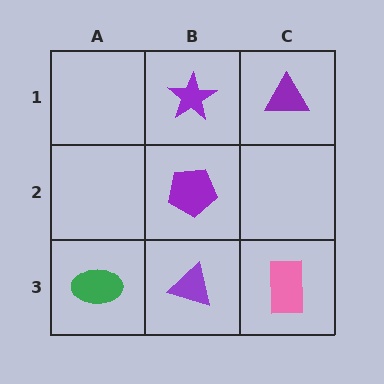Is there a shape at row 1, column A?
No, that cell is empty.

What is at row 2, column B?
A purple pentagon.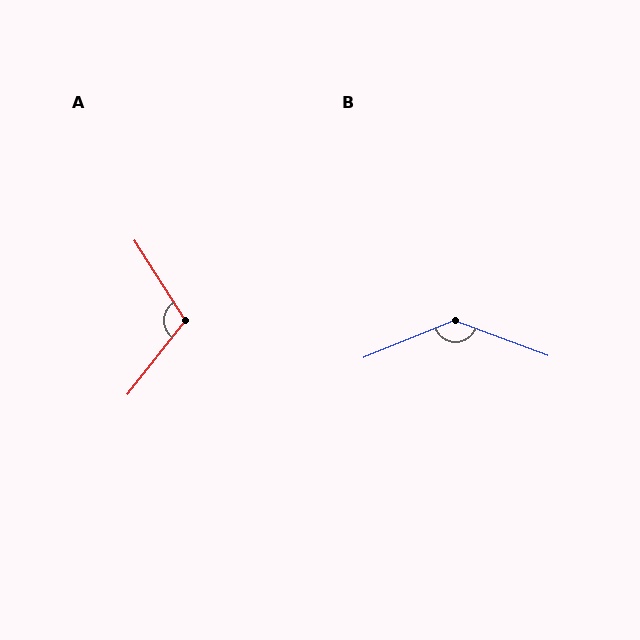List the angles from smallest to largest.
A (109°), B (137°).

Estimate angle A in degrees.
Approximately 109 degrees.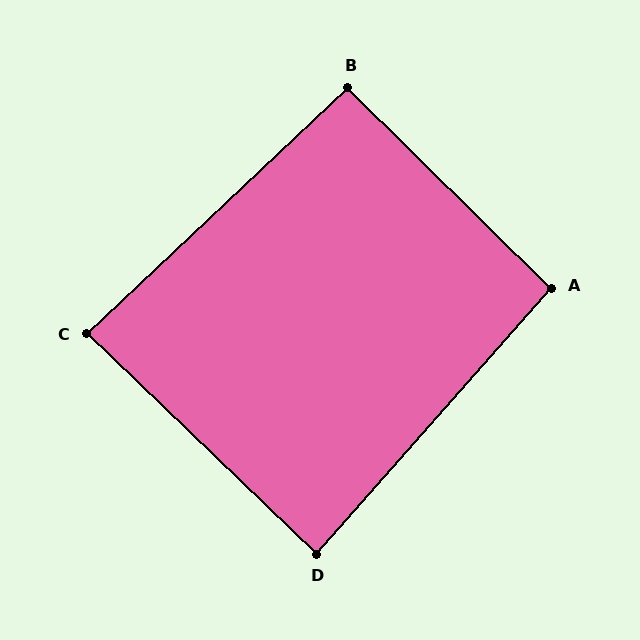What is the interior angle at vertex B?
Approximately 92 degrees (approximately right).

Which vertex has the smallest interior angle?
C, at approximately 87 degrees.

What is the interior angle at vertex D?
Approximately 88 degrees (approximately right).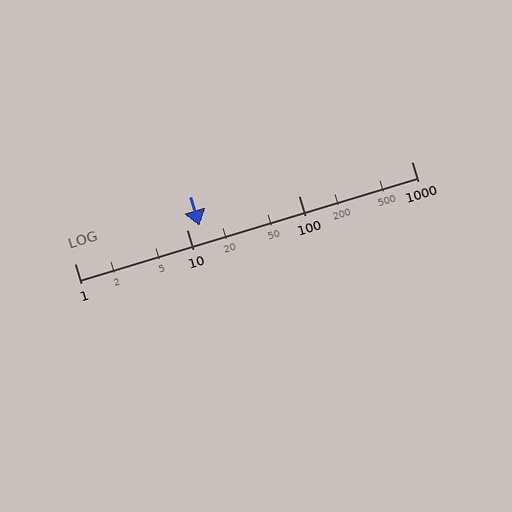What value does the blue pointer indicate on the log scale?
The pointer indicates approximately 13.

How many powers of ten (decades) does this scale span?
The scale spans 3 decades, from 1 to 1000.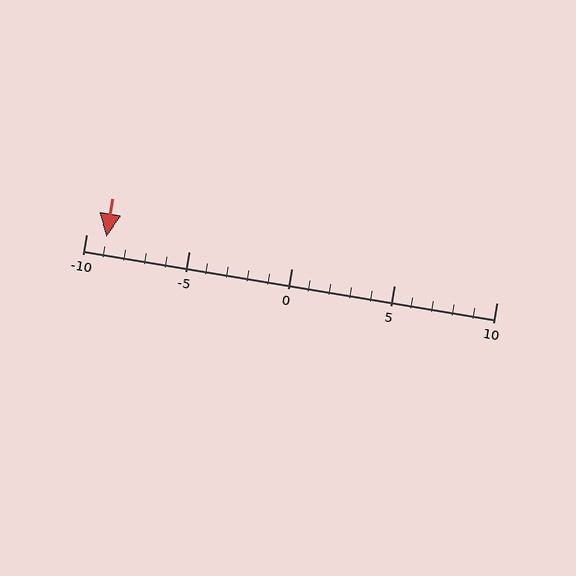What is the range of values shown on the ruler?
The ruler shows values from -10 to 10.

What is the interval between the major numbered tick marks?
The major tick marks are spaced 5 units apart.